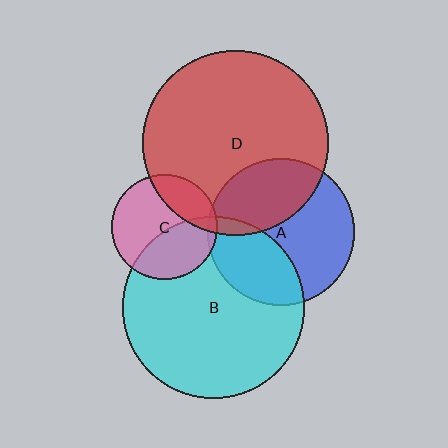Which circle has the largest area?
Circle D (red).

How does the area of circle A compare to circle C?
Approximately 1.9 times.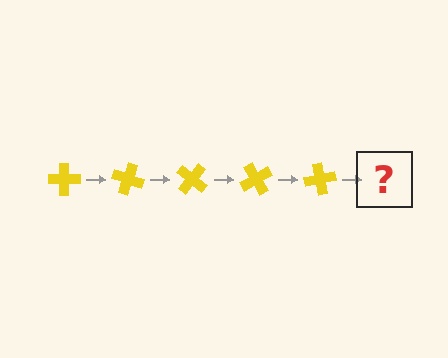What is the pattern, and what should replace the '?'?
The pattern is that the cross rotates 20 degrees each step. The '?' should be a yellow cross rotated 100 degrees.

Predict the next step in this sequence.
The next step is a yellow cross rotated 100 degrees.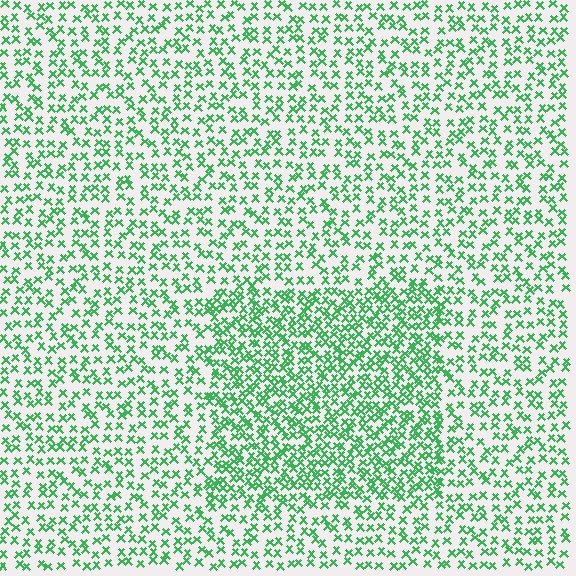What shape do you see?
I see a rectangle.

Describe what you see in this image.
The image contains small green elements arranged at two different densities. A rectangle-shaped region is visible where the elements are more densely packed than the surrounding area.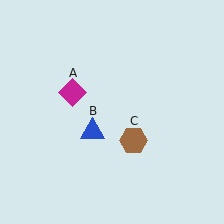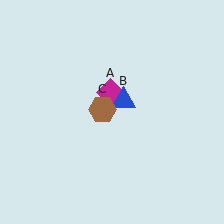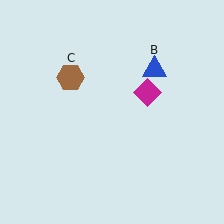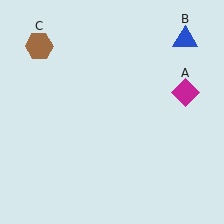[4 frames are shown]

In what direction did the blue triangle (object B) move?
The blue triangle (object B) moved up and to the right.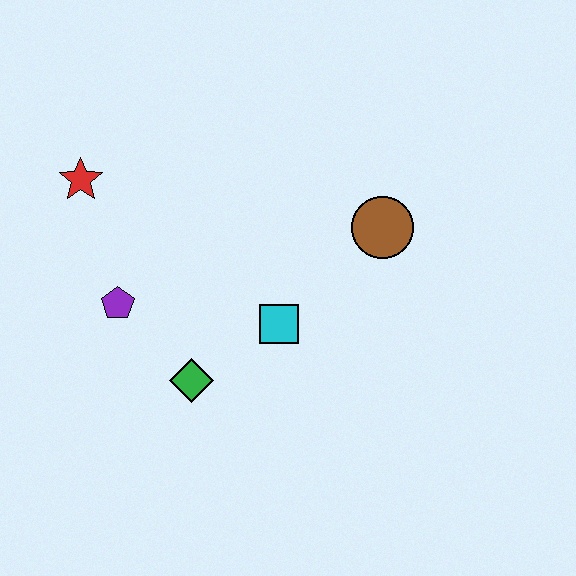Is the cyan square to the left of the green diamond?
No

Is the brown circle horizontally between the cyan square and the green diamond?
No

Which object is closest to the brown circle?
The cyan square is closest to the brown circle.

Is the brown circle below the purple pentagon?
No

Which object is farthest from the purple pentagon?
The brown circle is farthest from the purple pentagon.